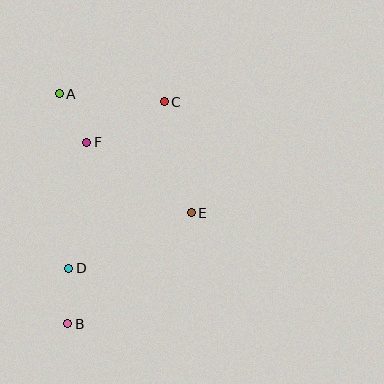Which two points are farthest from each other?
Points B and C are farthest from each other.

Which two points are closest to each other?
Points B and D are closest to each other.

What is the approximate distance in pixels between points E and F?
The distance between E and F is approximately 126 pixels.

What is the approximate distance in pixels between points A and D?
The distance between A and D is approximately 175 pixels.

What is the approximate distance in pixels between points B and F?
The distance between B and F is approximately 182 pixels.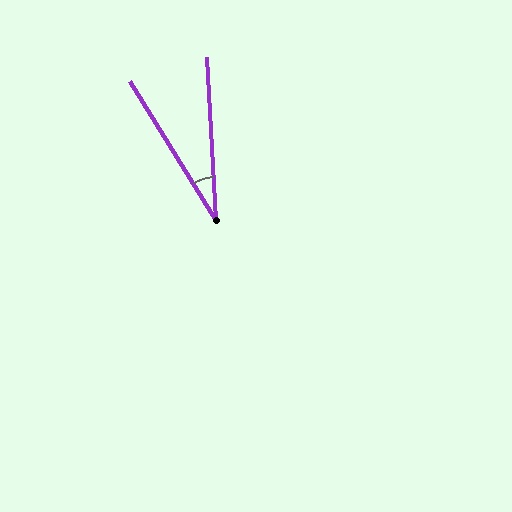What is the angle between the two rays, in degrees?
Approximately 28 degrees.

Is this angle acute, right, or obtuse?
It is acute.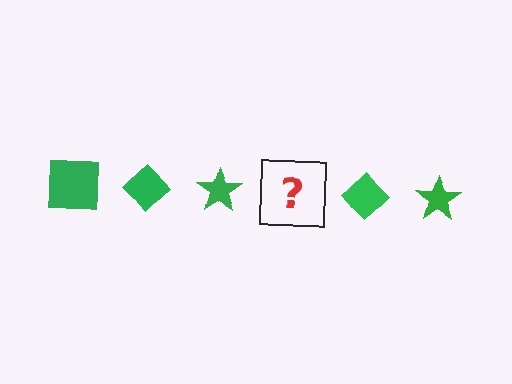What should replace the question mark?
The question mark should be replaced with a green square.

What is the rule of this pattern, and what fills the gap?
The rule is that the pattern cycles through square, diamond, star shapes in green. The gap should be filled with a green square.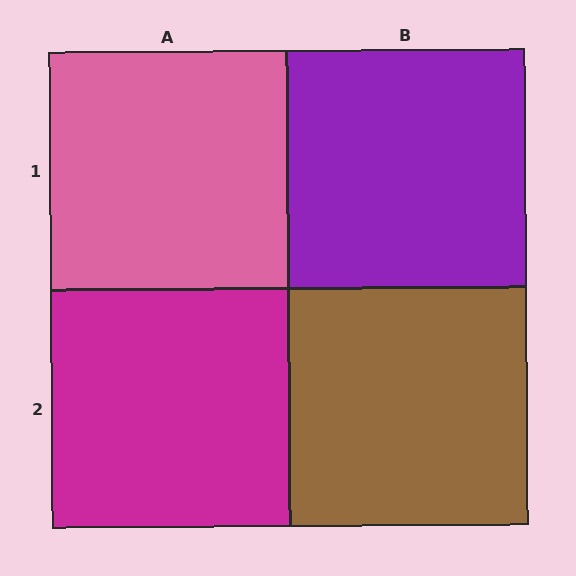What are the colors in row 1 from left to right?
Pink, purple.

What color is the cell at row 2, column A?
Magenta.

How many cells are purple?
1 cell is purple.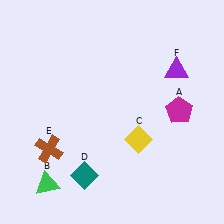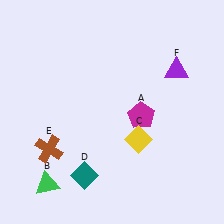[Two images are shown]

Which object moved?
The magenta pentagon (A) moved left.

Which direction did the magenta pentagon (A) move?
The magenta pentagon (A) moved left.